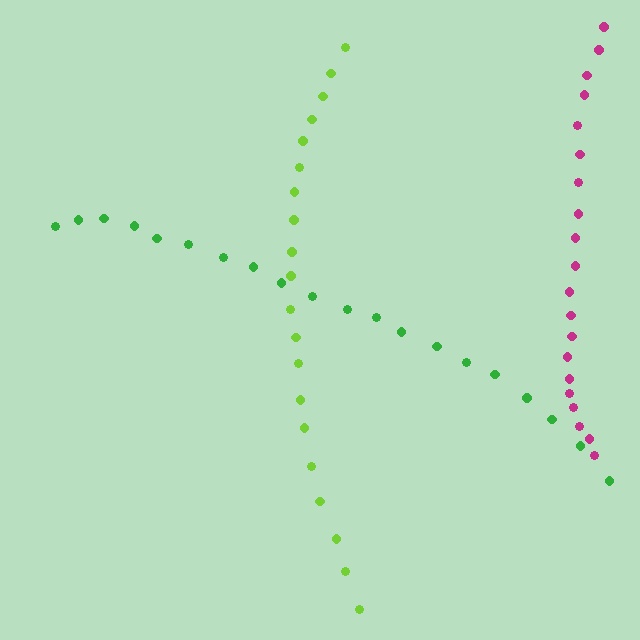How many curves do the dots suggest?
There are 3 distinct paths.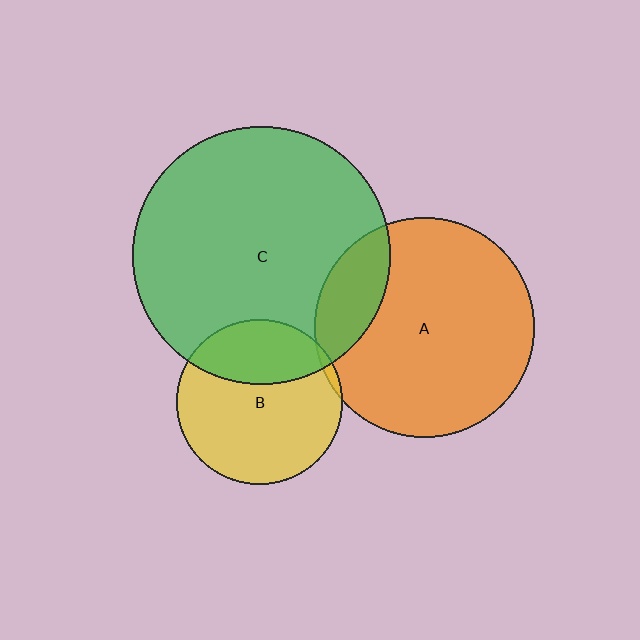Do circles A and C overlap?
Yes.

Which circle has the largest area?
Circle C (green).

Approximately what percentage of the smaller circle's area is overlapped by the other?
Approximately 20%.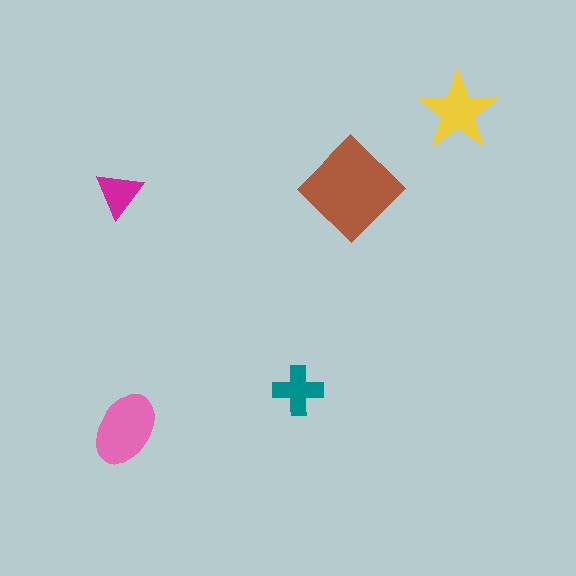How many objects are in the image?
There are 5 objects in the image.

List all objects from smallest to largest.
The magenta triangle, the teal cross, the yellow star, the pink ellipse, the brown diamond.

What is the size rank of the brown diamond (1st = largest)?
1st.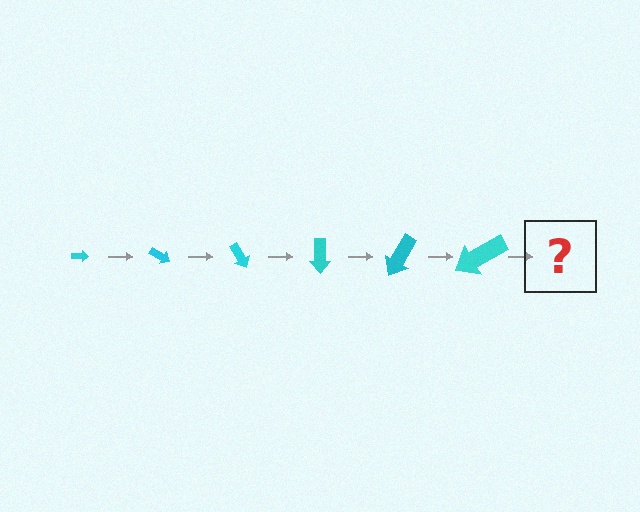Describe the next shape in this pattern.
It should be an arrow, larger than the previous one and rotated 180 degrees from the start.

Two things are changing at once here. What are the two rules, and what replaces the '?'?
The two rules are that the arrow grows larger each step and it rotates 30 degrees each step. The '?' should be an arrow, larger than the previous one and rotated 180 degrees from the start.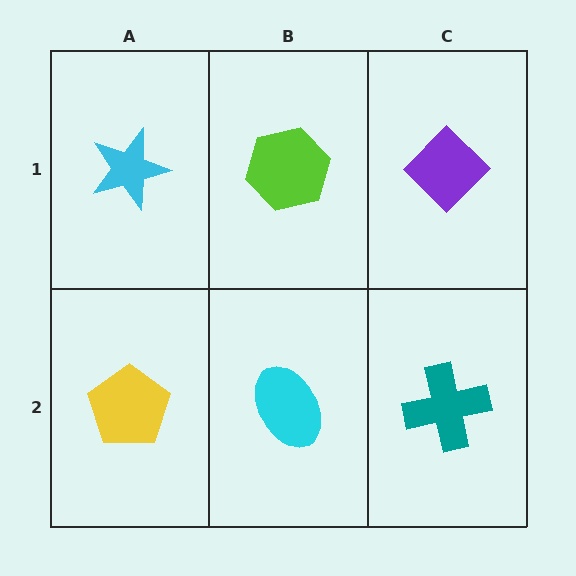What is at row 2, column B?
A cyan ellipse.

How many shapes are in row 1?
3 shapes.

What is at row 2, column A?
A yellow pentagon.